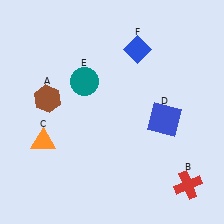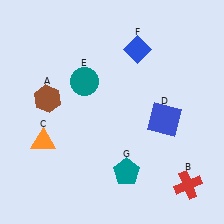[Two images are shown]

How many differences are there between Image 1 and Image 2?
There is 1 difference between the two images.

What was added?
A teal pentagon (G) was added in Image 2.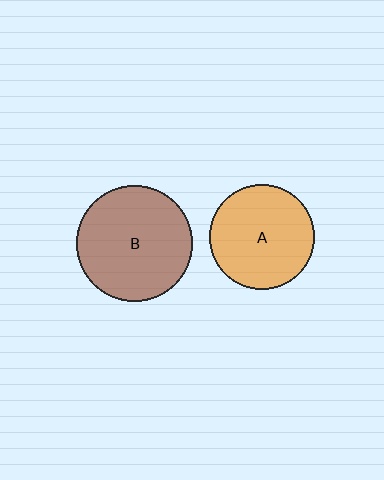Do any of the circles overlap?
No, none of the circles overlap.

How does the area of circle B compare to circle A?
Approximately 1.2 times.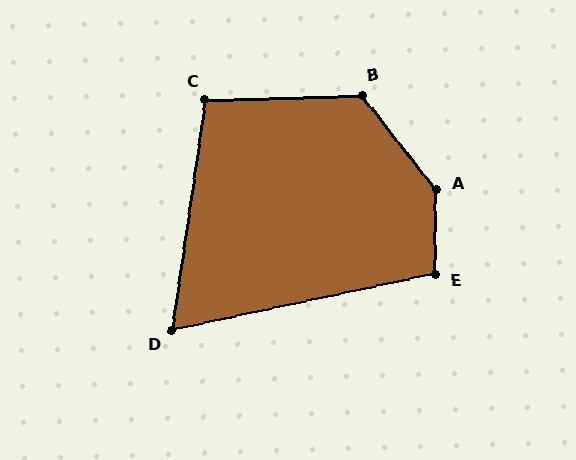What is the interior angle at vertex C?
Approximately 100 degrees (obtuse).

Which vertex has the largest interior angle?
A, at approximately 141 degrees.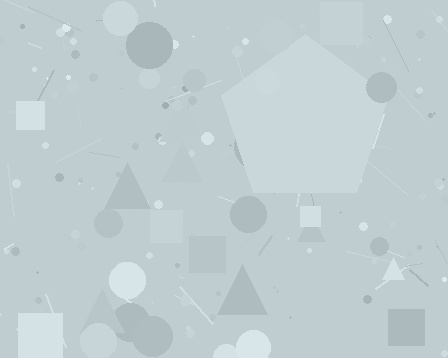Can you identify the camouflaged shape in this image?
The camouflaged shape is a pentagon.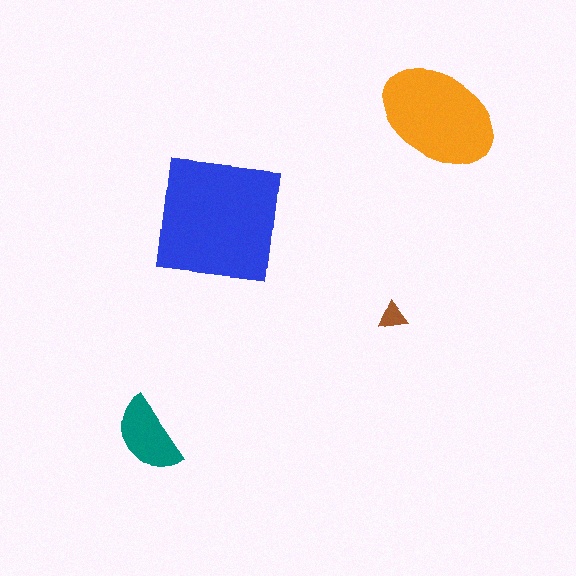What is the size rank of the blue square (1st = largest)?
1st.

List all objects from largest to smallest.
The blue square, the orange ellipse, the teal semicircle, the brown triangle.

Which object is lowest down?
The teal semicircle is bottommost.